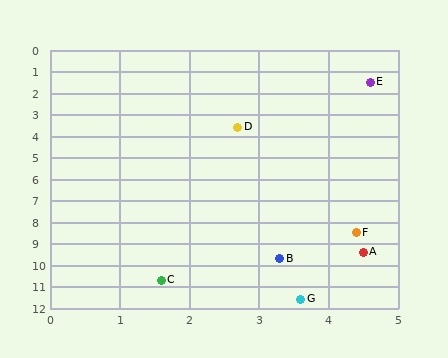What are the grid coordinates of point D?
Point D is at approximately (2.7, 3.6).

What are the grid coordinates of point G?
Point G is at approximately (3.6, 11.6).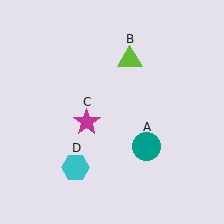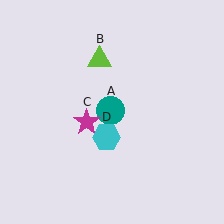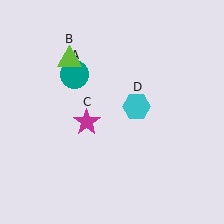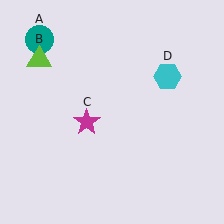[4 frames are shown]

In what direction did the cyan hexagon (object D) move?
The cyan hexagon (object D) moved up and to the right.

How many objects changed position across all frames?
3 objects changed position: teal circle (object A), lime triangle (object B), cyan hexagon (object D).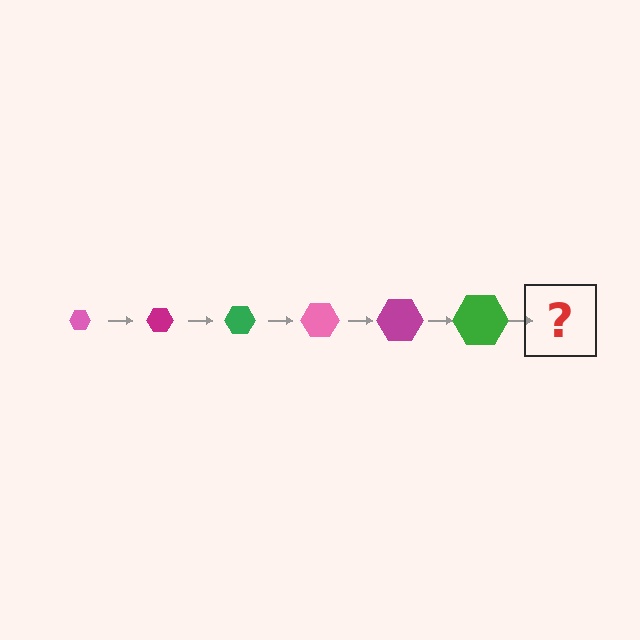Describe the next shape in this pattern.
It should be a pink hexagon, larger than the previous one.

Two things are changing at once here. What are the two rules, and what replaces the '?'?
The two rules are that the hexagon grows larger each step and the color cycles through pink, magenta, and green. The '?' should be a pink hexagon, larger than the previous one.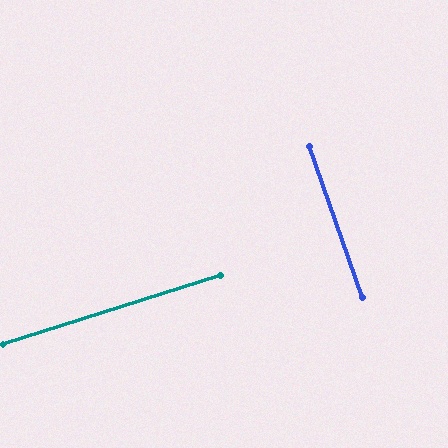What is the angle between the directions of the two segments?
Approximately 88 degrees.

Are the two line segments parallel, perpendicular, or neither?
Perpendicular — they meet at approximately 88°.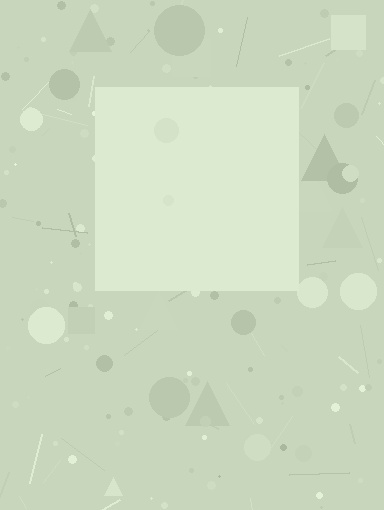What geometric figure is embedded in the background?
A square is embedded in the background.